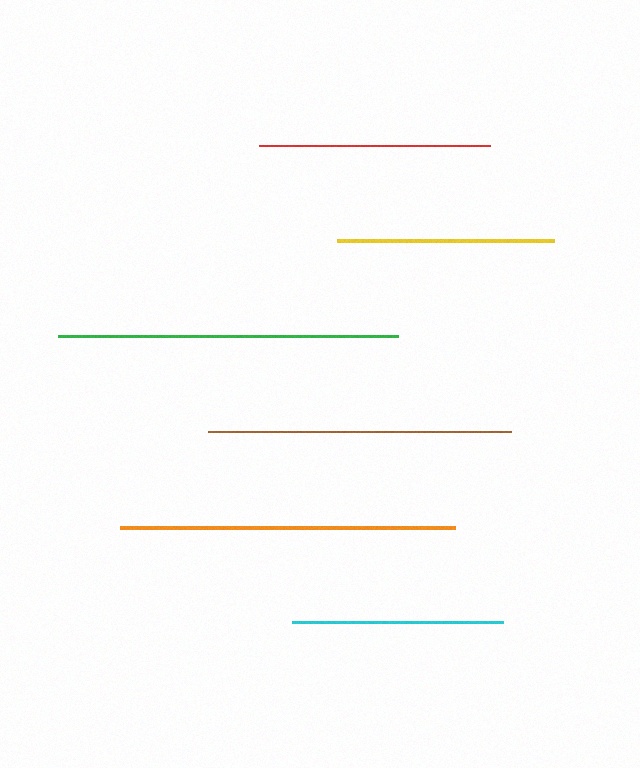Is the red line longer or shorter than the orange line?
The orange line is longer than the red line.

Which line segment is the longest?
The green line is the longest at approximately 340 pixels.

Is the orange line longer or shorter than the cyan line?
The orange line is longer than the cyan line.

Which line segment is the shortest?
The cyan line is the shortest at approximately 210 pixels.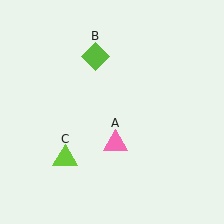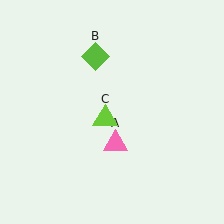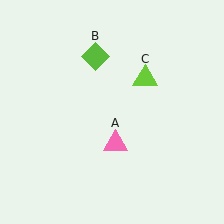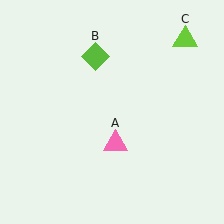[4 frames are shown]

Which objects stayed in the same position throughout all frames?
Pink triangle (object A) and lime diamond (object B) remained stationary.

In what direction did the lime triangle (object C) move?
The lime triangle (object C) moved up and to the right.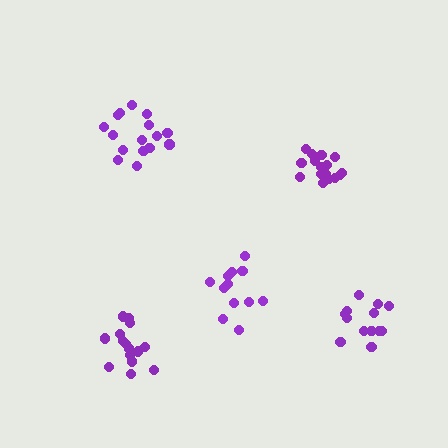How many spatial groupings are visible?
There are 5 spatial groupings.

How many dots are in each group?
Group 1: 16 dots, Group 2: 15 dots, Group 3: 17 dots, Group 4: 13 dots, Group 5: 12 dots (73 total).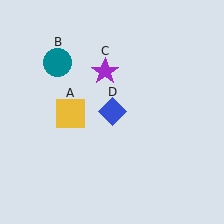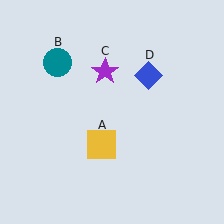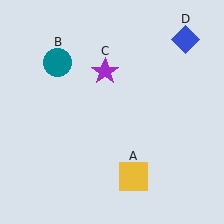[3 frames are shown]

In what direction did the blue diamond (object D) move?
The blue diamond (object D) moved up and to the right.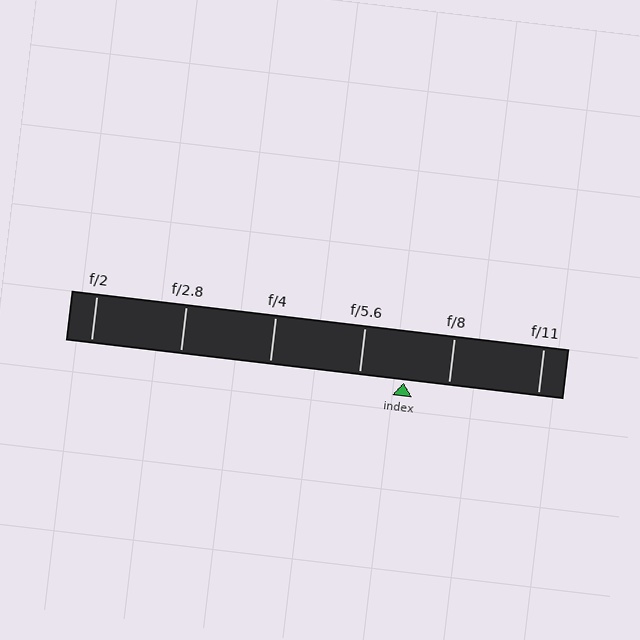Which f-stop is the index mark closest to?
The index mark is closest to f/8.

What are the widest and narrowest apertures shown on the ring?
The widest aperture shown is f/2 and the narrowest is f/11.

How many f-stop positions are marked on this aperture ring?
There are 6 f-stop positions marked.